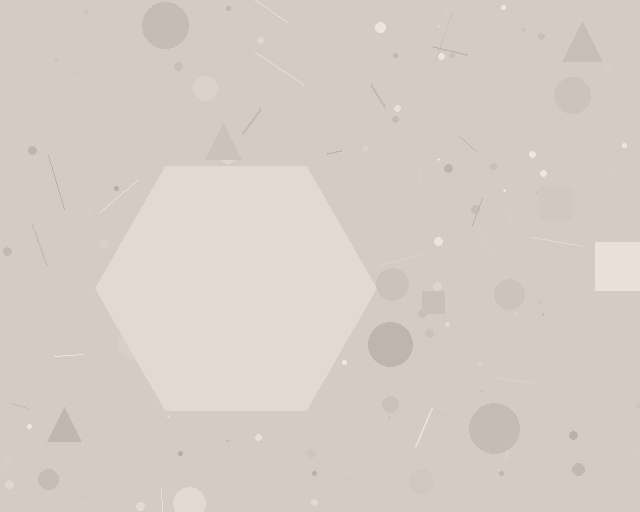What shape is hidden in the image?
A hexagon is hidden in the image.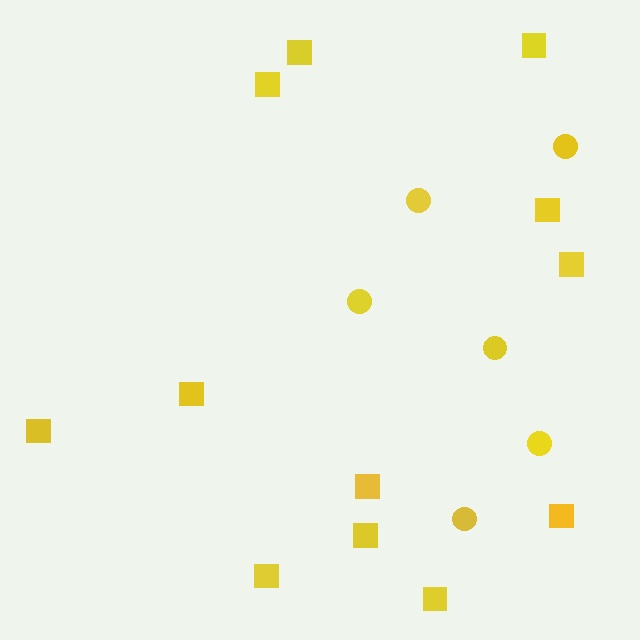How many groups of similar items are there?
There are 2 groups: one group of circles (6) and one group of squares (12).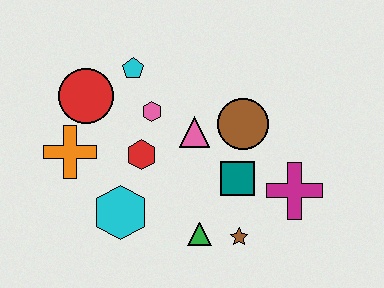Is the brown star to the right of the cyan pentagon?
Yes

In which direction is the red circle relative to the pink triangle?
The red circle is to the left of the pink triangle.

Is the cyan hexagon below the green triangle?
No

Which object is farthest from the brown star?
The red circle is farthest from the brown star.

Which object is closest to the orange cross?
The red circle is closest to the orange cross.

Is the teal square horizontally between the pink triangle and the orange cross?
No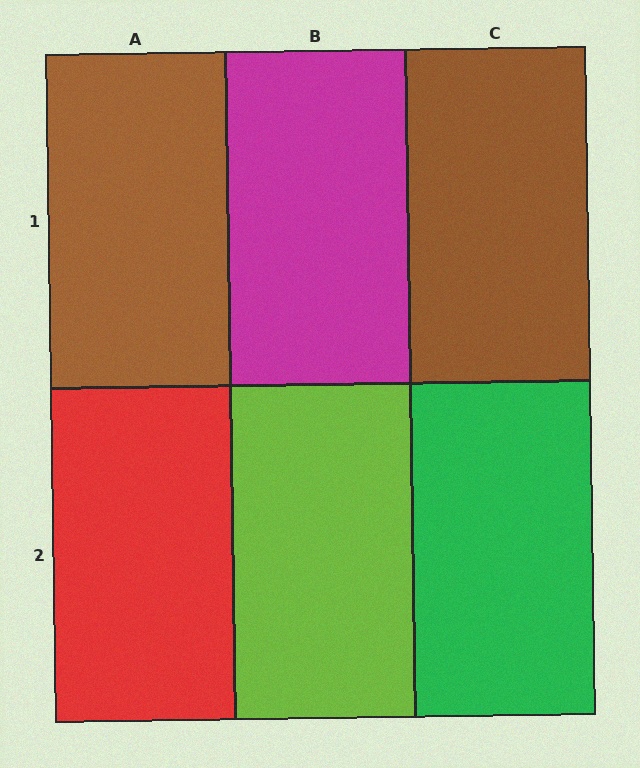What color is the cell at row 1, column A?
Brown.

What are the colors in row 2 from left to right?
Red, lime, green.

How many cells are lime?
1 cell is lime.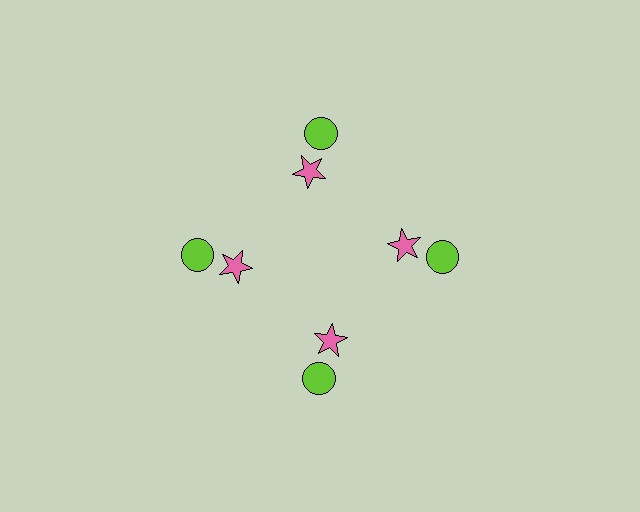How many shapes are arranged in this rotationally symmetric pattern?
There are 8 shapes, arranged in 4 groups of 2.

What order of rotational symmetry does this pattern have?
This pattern has 4-fold rotational symmetry.